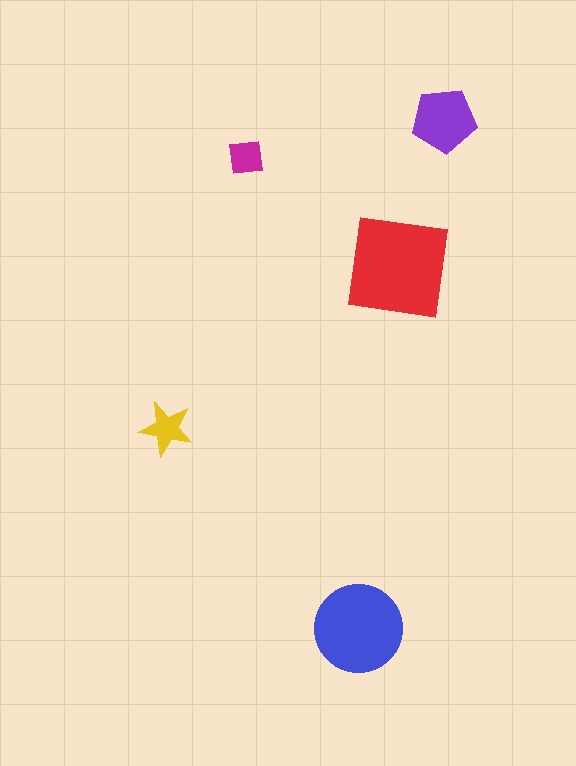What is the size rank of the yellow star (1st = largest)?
4th.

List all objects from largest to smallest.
The red square, the blue circle, the purple pentagon, the yellow star, the magenta square.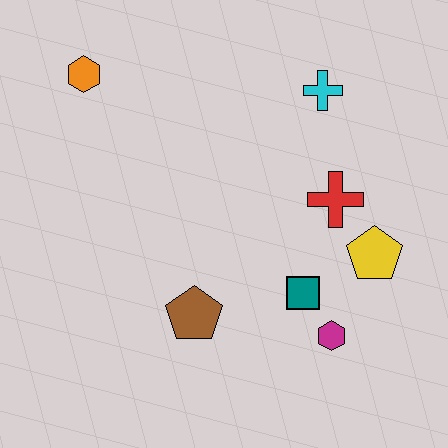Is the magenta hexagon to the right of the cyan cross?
Yes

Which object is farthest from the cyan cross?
The brown pentagon is farthest from the cyan cross.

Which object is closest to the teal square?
The magenta hexagon is closest to the teal square.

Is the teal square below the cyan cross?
Yes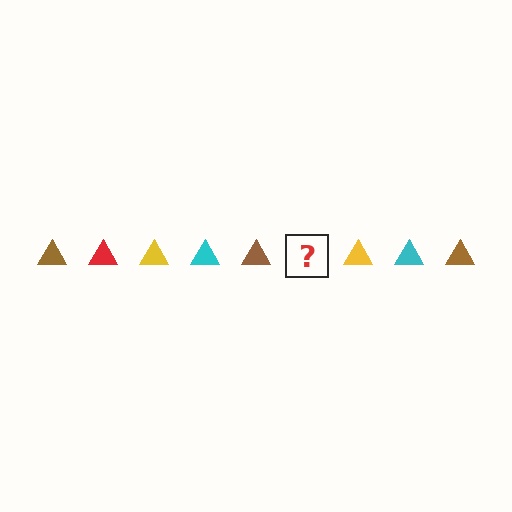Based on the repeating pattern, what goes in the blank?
The blank should be a red triangle.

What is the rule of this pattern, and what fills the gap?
The rule is that the pattern cycles through brown, red, yellow, cyan triangles. The gap should be filled with a red triangle.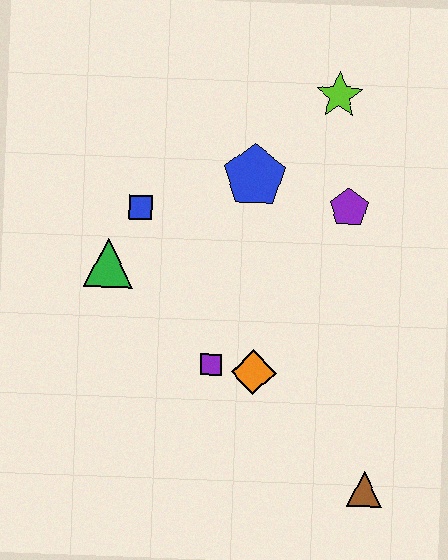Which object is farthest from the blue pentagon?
The brown triangle is farthest from the blue pentagon.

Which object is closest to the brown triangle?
The orange diamond is closest to the brown triangle.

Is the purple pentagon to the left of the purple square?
No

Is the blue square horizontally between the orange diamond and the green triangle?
Yes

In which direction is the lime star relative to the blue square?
The lime star is to the right of the blue square.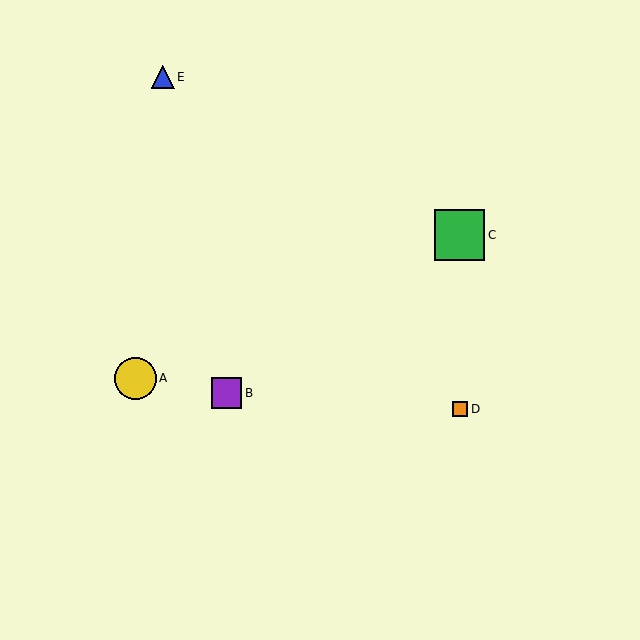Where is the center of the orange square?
The center of the orange square is at (460, 409).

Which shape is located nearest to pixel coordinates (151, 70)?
The blue triangle (labeled E) at (163, 77) is nearest to that location.